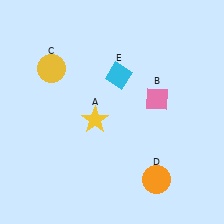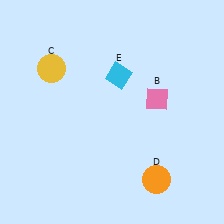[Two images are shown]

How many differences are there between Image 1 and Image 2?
There is 1 difference between the two images.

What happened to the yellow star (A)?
The yellow star (A) was removed in Image 2. It was in the bottom-left area of Image 1.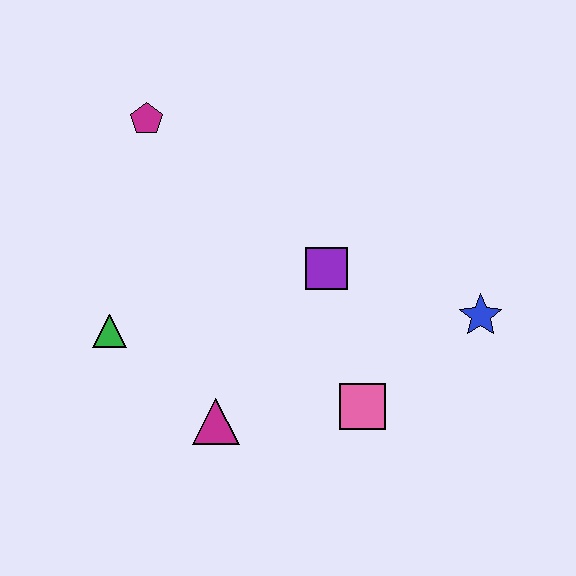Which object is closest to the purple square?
The pink square is closest to the purple square.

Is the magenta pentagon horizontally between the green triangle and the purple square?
Yes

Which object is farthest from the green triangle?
The blue star is farthest from the green triangle.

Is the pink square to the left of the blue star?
Yes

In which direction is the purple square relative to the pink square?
The purple square is above the pink square.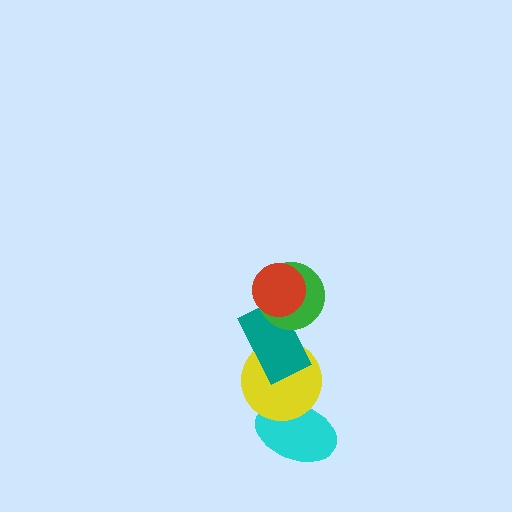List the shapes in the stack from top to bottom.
From top to bottom: the red circle, the green circle, the teal rectangle, the yellow circle, the cyan ellipse.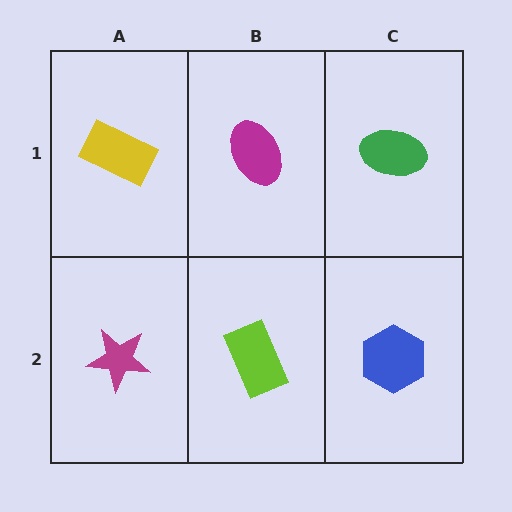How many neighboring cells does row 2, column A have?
2.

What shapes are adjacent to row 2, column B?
A magenta ellipse (row 1, column B), a magenta star (row 2, column A), a blue hexagon (row 2, column C).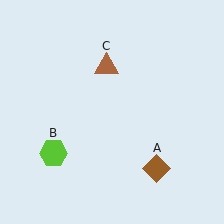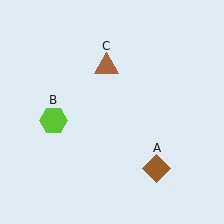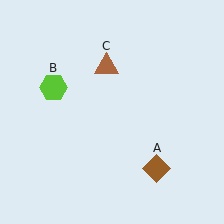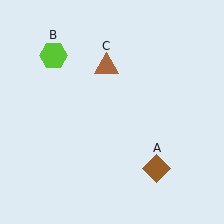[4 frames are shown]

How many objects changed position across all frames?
1 object changed position: lime hexagon (object B).